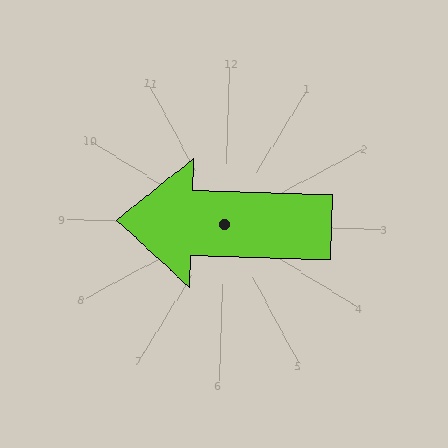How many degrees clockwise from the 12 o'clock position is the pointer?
Approximately 270 degrees.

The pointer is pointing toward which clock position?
Roughly 9 o'clock.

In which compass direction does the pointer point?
West.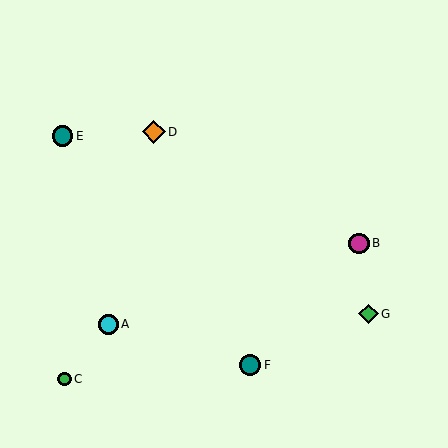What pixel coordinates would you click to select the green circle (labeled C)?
Click at (64, 379) to select the green circle C.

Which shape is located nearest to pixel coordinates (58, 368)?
The green circle (labeled C) at (64, 379) is nearest to that location.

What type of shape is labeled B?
Shape B is a magenta circle.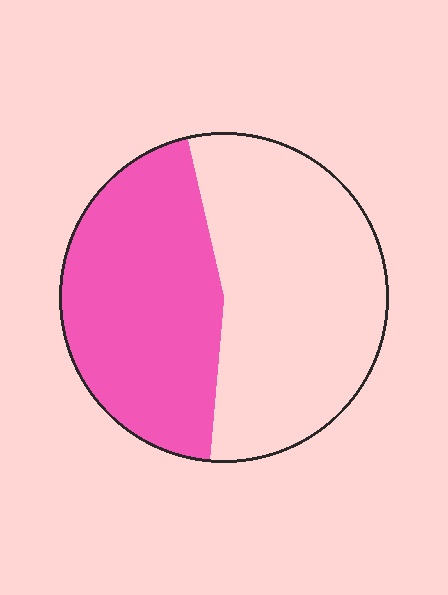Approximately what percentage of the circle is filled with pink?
Approximately 45%.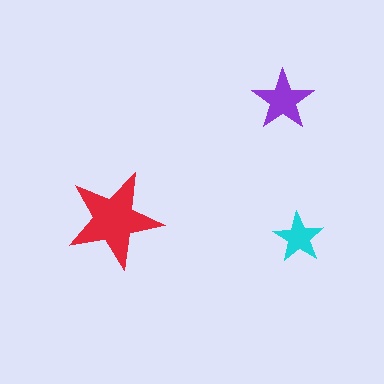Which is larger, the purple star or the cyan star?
The purple one.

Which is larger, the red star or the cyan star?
The red one.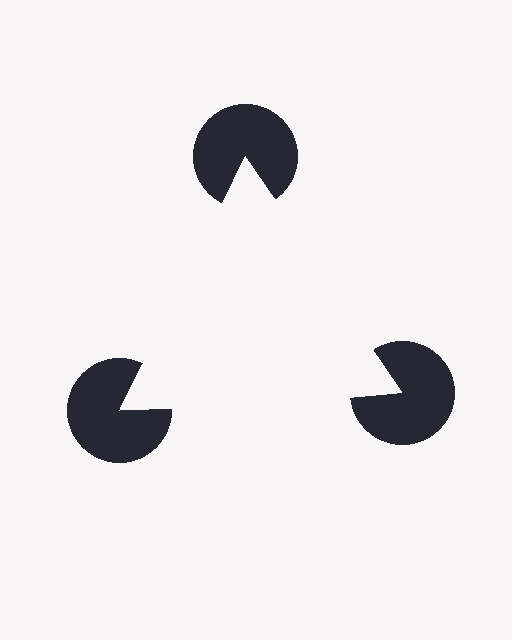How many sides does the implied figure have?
3 sides.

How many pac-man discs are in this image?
There are 3 — one at each vertex of the illusory triangle.